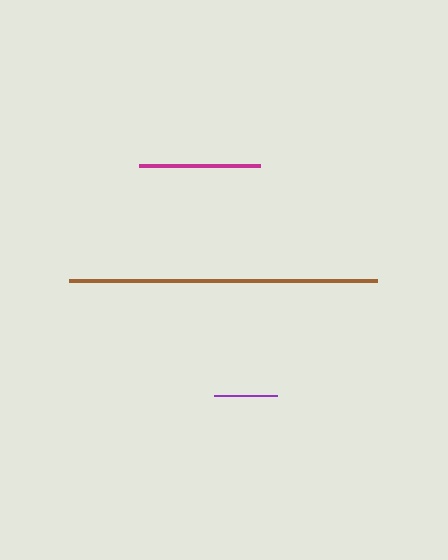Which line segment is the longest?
The brown line is the longest at approximately 308 pixels.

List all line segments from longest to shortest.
From longest to shortest: brown, magenta, purple.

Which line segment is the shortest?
The purple line is the shortest at approximately 63 pixels.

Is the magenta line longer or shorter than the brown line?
The brown line is longer than the magenta line.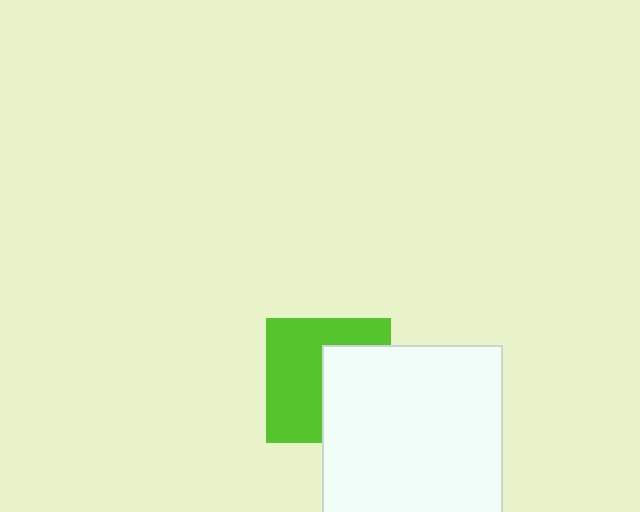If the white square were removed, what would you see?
You would see the complete lime square.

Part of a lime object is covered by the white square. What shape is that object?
It is a square.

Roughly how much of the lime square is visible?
About half of it is visible (roughly 57%).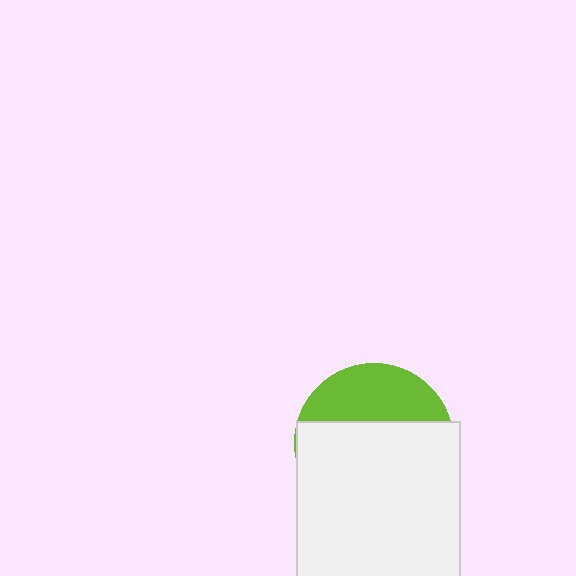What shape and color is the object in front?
The object in front is a white rectangle.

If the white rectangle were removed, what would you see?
You would see the complete lime circle.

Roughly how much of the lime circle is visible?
A small part of it is visible (roughly 33%).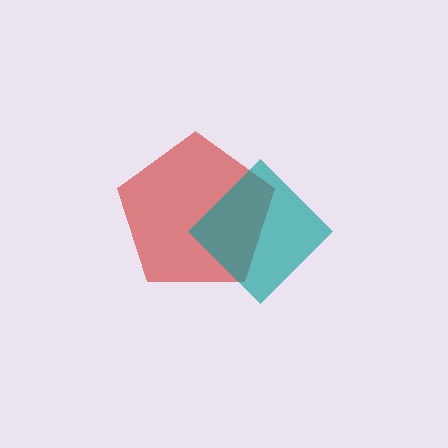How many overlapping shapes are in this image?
There are 2 overlapping shapes in the image.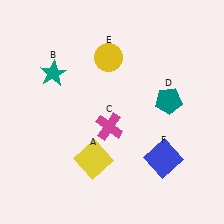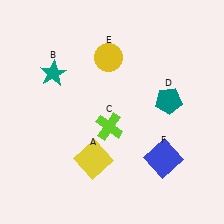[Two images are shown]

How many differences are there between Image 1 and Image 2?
There is 1 difference between the two images.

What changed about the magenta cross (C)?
In Image 1, C is magenta. In Image 2, it changed to lime.